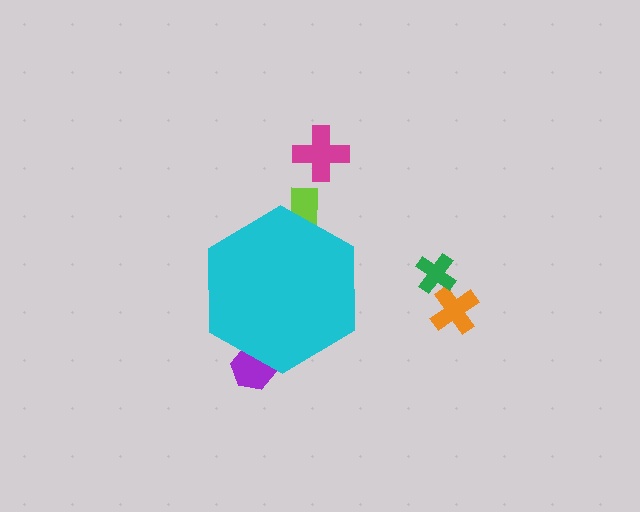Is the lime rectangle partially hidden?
Yes, the lime rectangle is partially hidden behind the cyan hexagon.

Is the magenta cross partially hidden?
No, the magenta cross is fully visible.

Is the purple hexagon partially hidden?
Yes, the purple hexagon is partially hidden behind the cyan hexagon.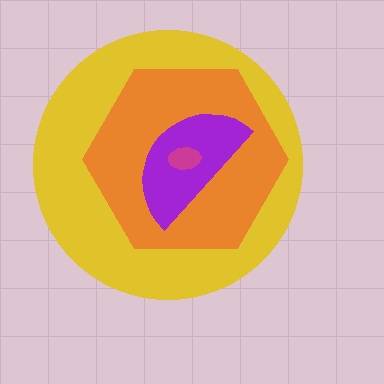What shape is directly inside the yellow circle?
The orange hexagon.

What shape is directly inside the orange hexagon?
The purple semicircle.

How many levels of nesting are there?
4.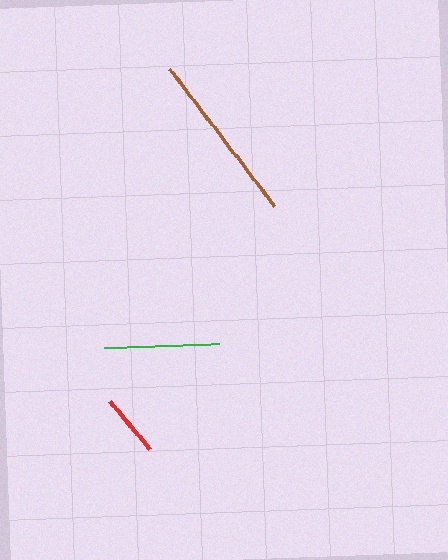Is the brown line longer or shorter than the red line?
The brown line is longer than the red line.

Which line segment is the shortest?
The red line is the shortest at approximately 61 pixels.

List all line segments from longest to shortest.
From longest to shortest: brown, green, red.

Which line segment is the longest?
The brown line is the longest at approximately 173 pixels.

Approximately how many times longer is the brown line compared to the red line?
The brown line is approximately 2.8 times the length of the red line.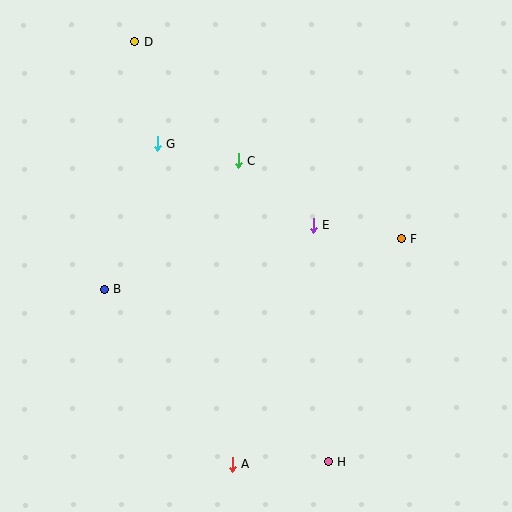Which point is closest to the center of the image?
Point E at (313, 225) is closest to the center.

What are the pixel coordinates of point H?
Point H is at (328, 462).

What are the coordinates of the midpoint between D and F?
The midpoint between D and F is at (268, 140).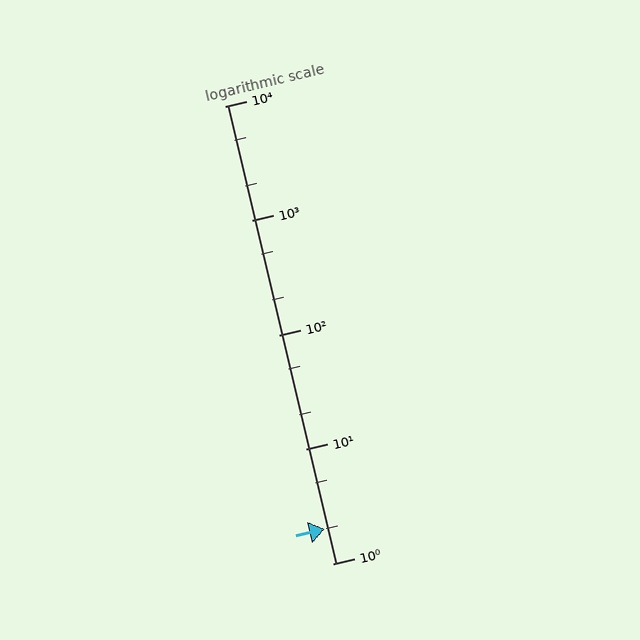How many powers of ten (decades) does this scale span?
The scale spans 4 decades, from 1 to 10000.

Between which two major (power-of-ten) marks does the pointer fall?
The pointer is between 1 and 10.